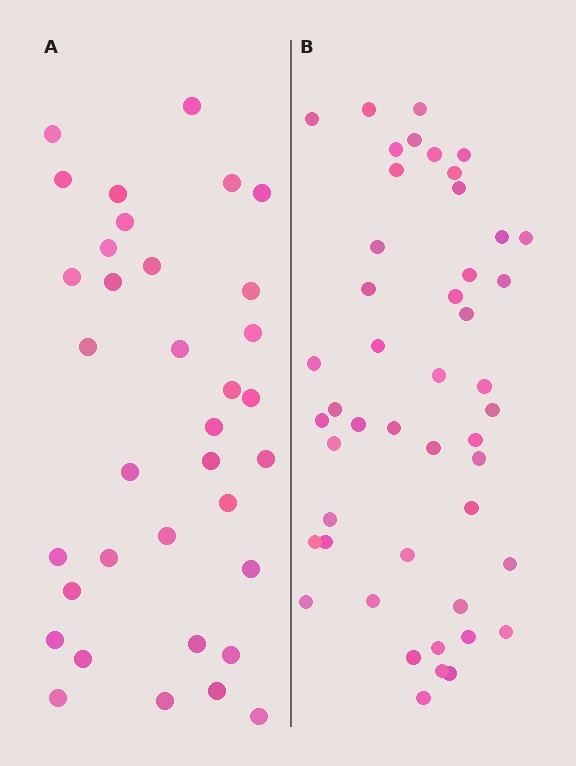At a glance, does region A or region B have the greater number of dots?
Region B (the right region) has more dots.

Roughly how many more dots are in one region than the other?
Region B has roughly 12 or so more dots than region A.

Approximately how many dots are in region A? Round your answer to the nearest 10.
About 40 dots. (The exact count is 35, which rounds to 40.)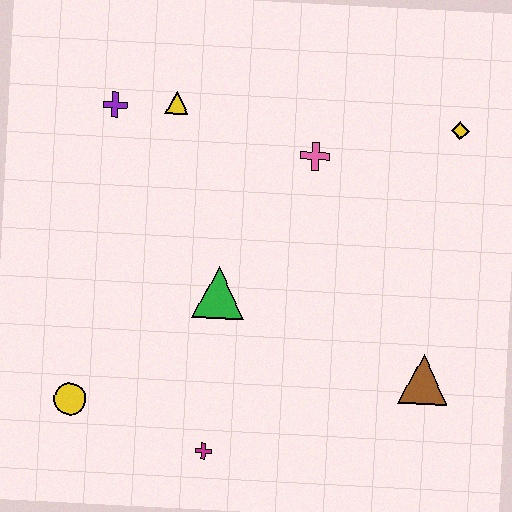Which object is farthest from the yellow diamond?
The yellow circle is farthest from the yellow diamond.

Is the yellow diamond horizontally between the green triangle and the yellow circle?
No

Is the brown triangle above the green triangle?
No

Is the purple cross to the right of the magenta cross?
No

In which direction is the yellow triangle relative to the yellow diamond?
The yellow triangle is to the left of the yellow diamond.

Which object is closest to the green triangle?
The magenta cross is closest to the green triangle.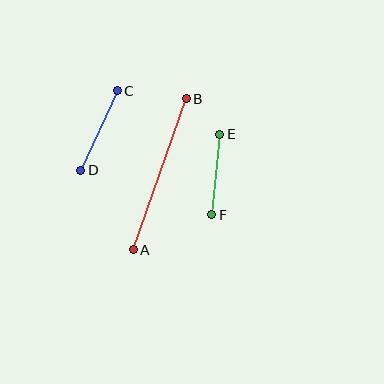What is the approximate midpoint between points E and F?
The midpoint is at approximately (216, 175) pixels.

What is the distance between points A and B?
The distance is approximately 160 pixels.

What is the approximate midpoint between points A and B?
The midpoint is at approximately (160, 174) pixels.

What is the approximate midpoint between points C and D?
The midpoint is at approximately (99, 130) pixels.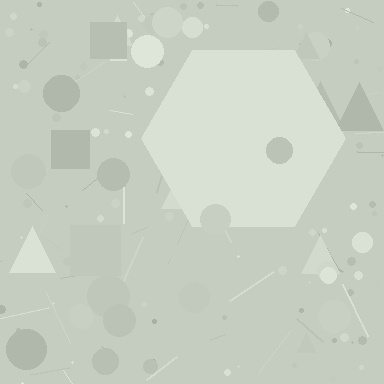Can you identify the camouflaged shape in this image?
The camouflaged shape is a hexagon.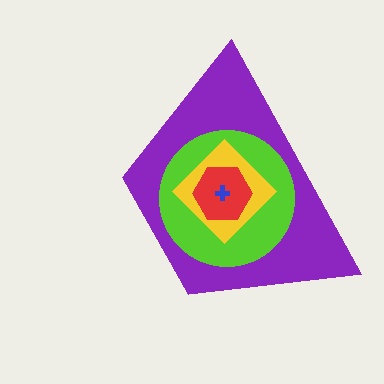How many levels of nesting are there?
5.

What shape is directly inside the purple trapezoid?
The lime circle.